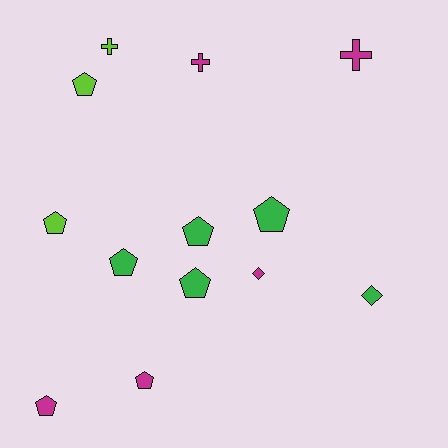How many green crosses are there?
There are no green crosses.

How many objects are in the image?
There are 13 objects.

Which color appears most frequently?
Green, with 5 objects.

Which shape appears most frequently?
Pentagon, with 8 objects.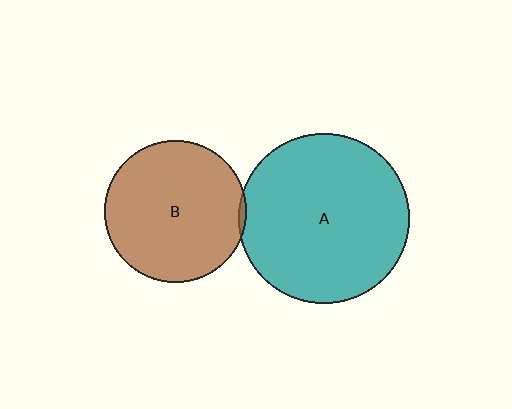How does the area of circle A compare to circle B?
Approximately 1.4 times.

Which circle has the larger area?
Circle A (teal).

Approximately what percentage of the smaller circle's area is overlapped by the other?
Approximately 5%.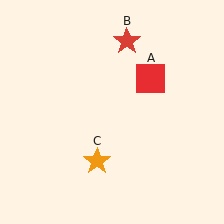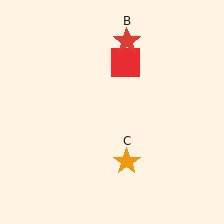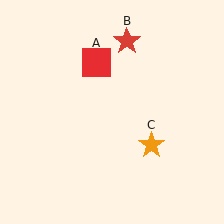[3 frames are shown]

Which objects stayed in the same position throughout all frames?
Red star (object B) remained stationary.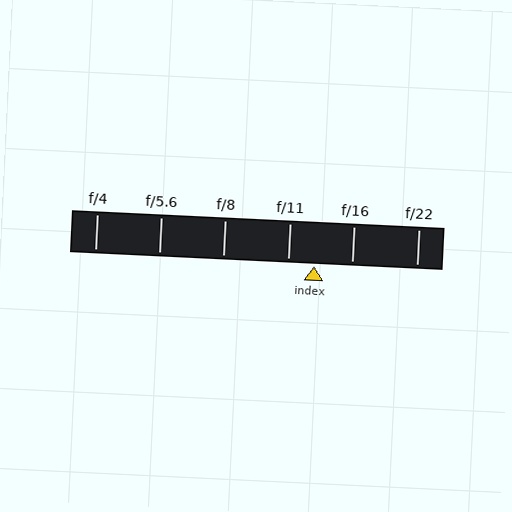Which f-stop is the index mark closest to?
The index mark is closest to f/11.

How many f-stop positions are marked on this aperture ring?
There are 6 f-stop positions marked.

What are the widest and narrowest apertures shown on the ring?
The widest aperture shown is f/4 and the narrowest is f/22.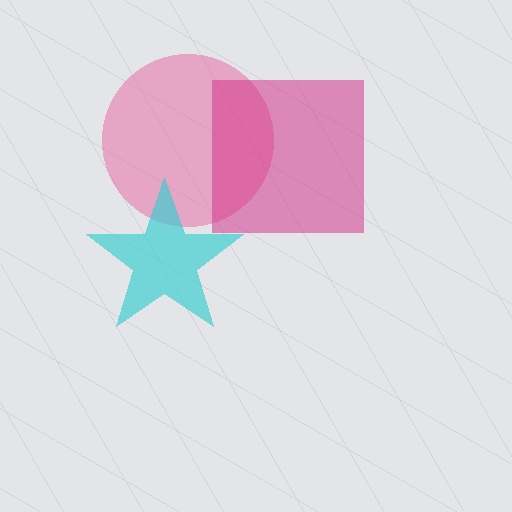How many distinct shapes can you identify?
There are 3 distinct shapes: a pink circle, a cyan star, a magenta square.